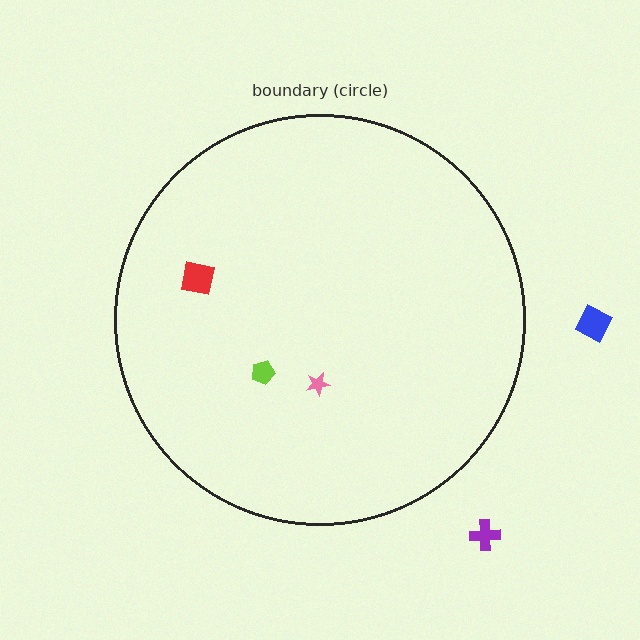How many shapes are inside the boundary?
3 inside, 2 outside.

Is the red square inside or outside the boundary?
Inside.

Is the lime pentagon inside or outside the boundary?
Inside.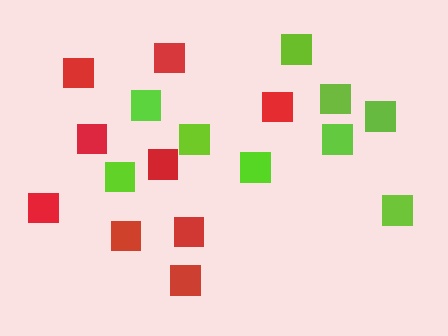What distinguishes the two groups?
There are 2 groups: one group of red squares (9) and one group of lime squares (9).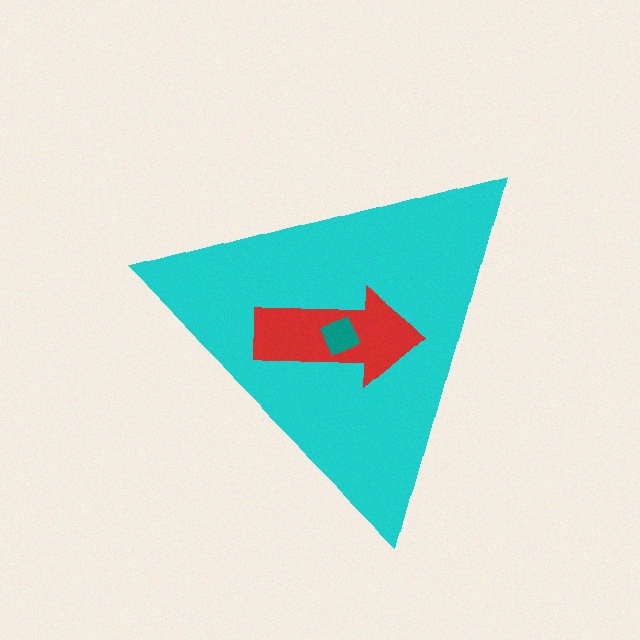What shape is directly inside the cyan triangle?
The red arrow.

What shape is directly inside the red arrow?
The teal diamond.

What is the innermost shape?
The teal diamond.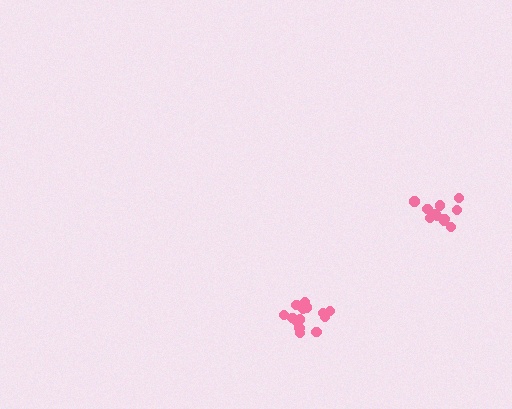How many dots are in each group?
Group 1: 14 dots, Group 2: 12 dots (26 total).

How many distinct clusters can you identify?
There are 2 distinct clusters.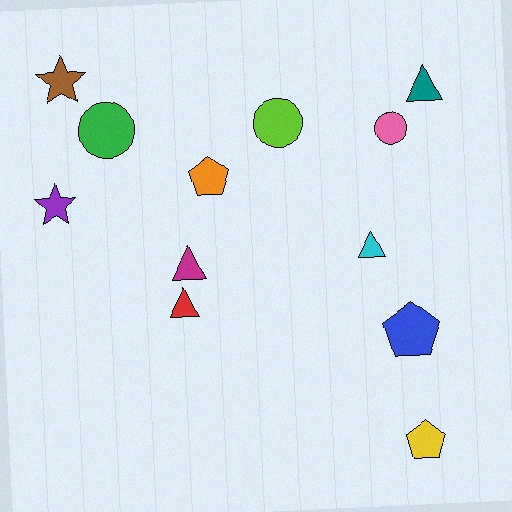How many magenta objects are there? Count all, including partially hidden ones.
There is 1 magenta object.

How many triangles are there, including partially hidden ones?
There are 4 triangles.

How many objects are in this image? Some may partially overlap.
There are 12 objects.